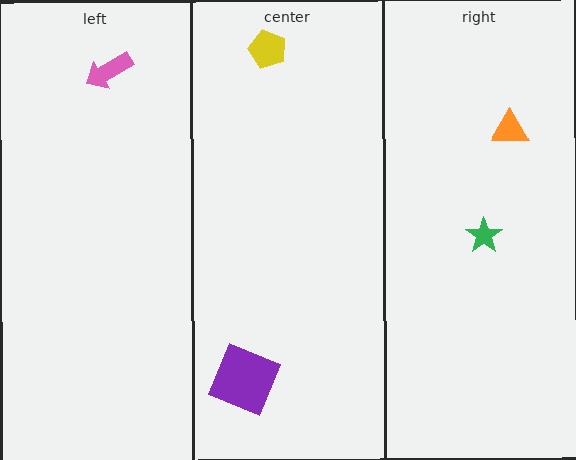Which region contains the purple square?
The center region.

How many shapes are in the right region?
2.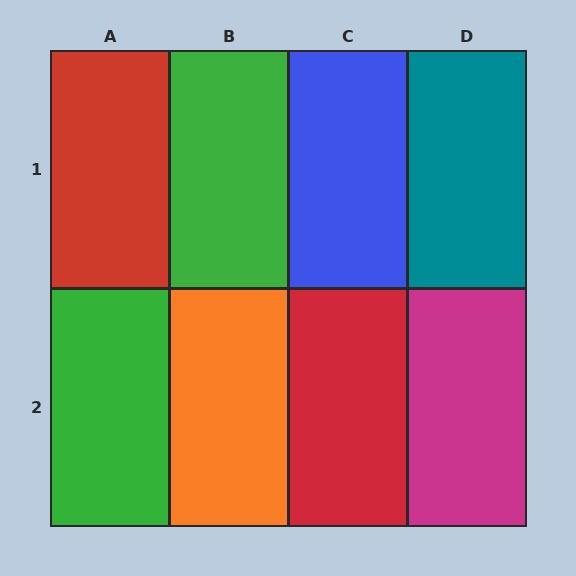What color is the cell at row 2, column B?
Orange.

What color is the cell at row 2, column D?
Magenta.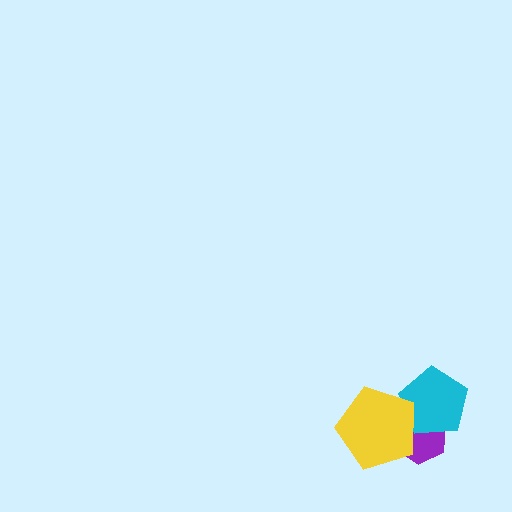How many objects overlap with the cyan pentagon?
2 objects overlap with the cyan pentagon.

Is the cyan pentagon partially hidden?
Yes, it is partially covered by another shape.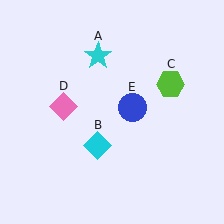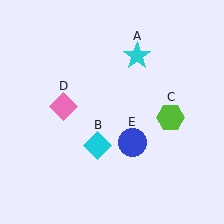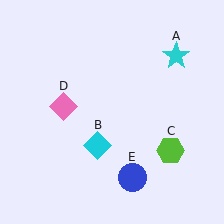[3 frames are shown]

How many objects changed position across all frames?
3 objects changed position: cyan star (object A), lime hexagon (object C), blue circle (object E).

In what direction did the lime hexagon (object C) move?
The lime hexagon (object C) moved down.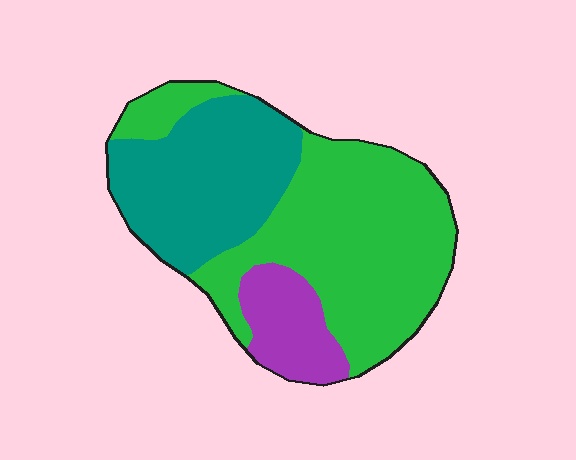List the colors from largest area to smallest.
From largest to smallest: green, teal, purple.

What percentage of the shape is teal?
Teal covers about 35% of the shape.